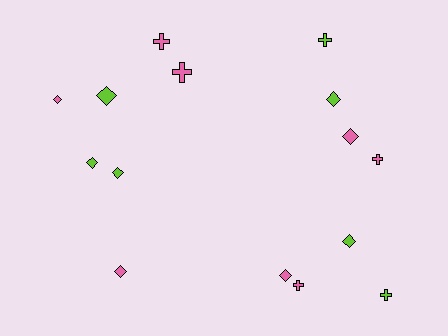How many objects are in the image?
There are 15 objects.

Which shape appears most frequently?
Diamond, with 9 objects.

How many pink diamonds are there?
There are 4 pink diamonds.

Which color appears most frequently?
Pink, with 8 objects.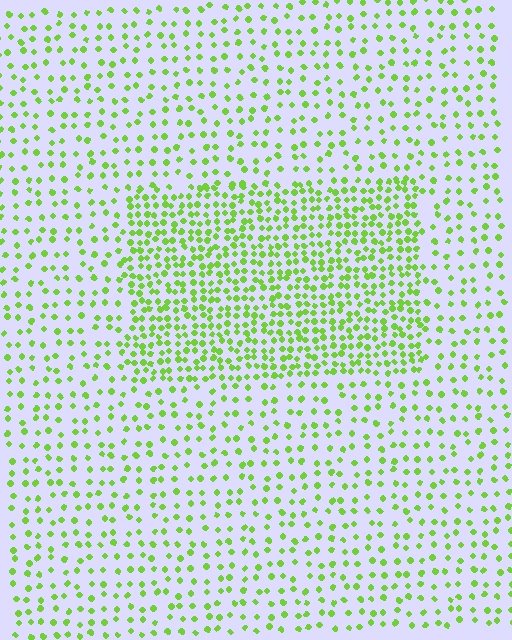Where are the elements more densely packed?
The elements are more densely packed inside the rectangle boundary.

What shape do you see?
I see a rectangle.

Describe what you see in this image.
The image contains small lime elements arranged at two different densities. A rectangle-shaped region is visible where the elements are more densely packed than the surrounding area.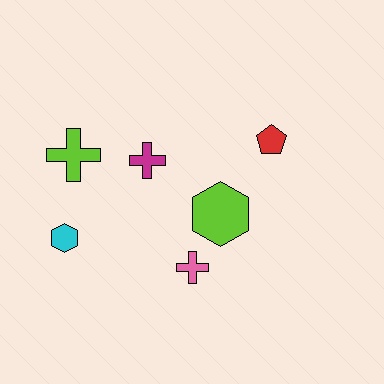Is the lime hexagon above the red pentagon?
No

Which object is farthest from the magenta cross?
The red pentagon is farthest from the magenta cross.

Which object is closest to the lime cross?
The magenta cross is closest to the lime cross.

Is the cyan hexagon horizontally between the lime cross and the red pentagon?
No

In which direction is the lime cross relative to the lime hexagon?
The lime cross is to the left of the lime hexagon.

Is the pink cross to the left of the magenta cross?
No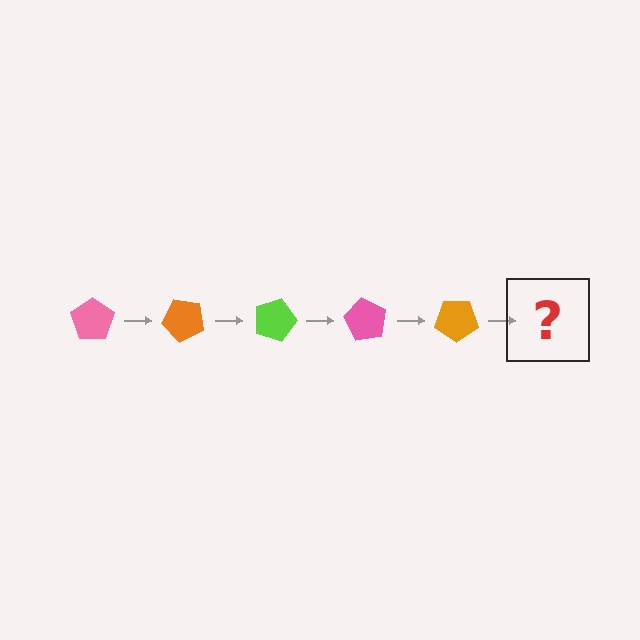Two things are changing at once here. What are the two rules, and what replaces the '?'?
The two rules are that it rotates 45 degrees each step and the color cycles through pink, orange, and lime. The '?' should be a lime pentagon, rotated 225 degrees from the start.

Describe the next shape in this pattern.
It should be a lime pentagon, rotated 225 degrees from the start.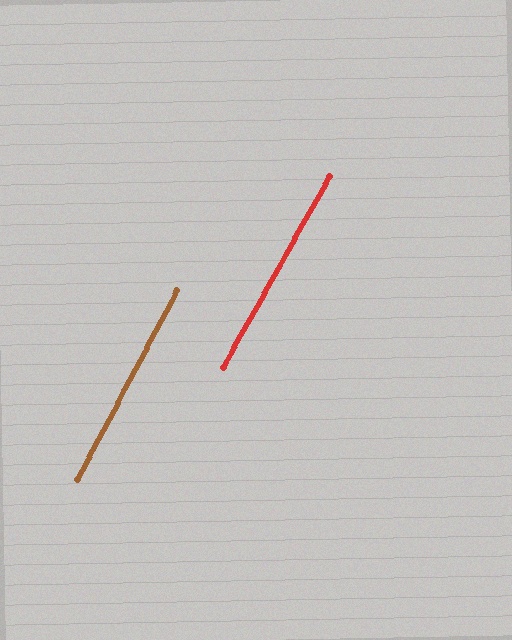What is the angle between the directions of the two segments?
Approximately 1 degree.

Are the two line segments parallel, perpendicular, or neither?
Parallel — their directions differ by only 1.4°.